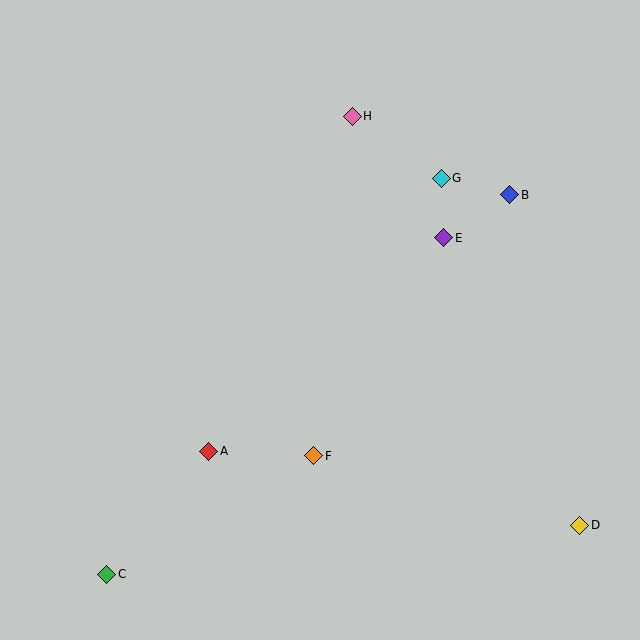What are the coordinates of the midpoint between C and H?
The midpoint between C and H is at (229, 345).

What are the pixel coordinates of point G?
Point G is at (441, 178).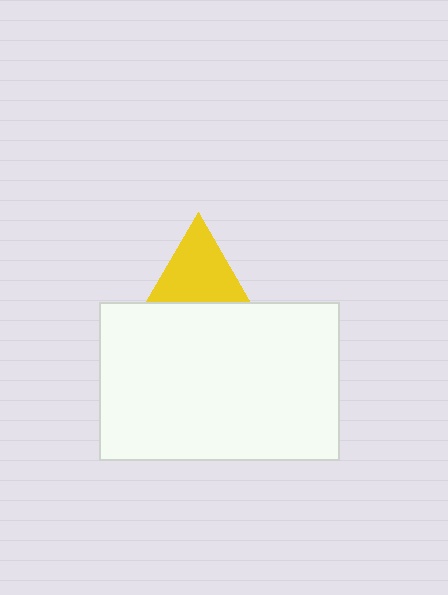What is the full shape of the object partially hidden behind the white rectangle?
The partially hidden object is a yellow triangle.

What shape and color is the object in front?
The object in front is a white rectangle.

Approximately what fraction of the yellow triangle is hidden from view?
Roughly 38% of the yellow triangle is hidden behind the white rectangle.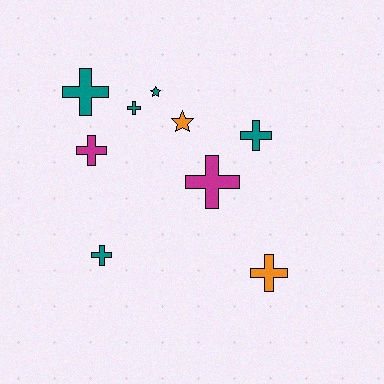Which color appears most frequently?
Teal, with 5 objects.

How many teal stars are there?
There is 1 teal star.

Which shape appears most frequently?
Cross, with 7 objects.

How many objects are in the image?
There are 9 objects.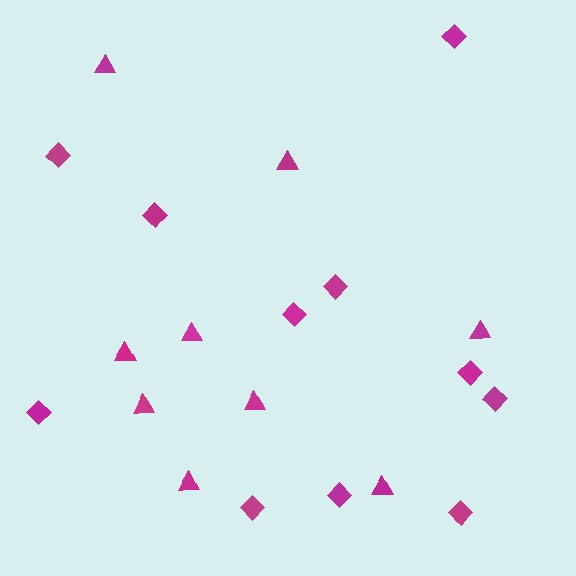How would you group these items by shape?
There are 2 groups: one group of triangles (9) and one group of diamonds (11).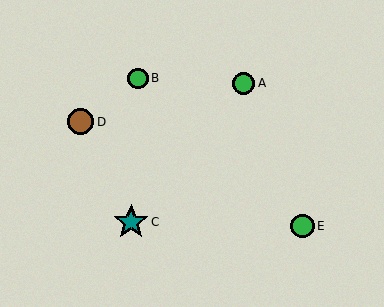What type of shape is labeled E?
Shape E is a green circle.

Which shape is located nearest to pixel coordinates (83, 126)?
The brown circle (labeled D) at (81, 122) is nearest to that location.